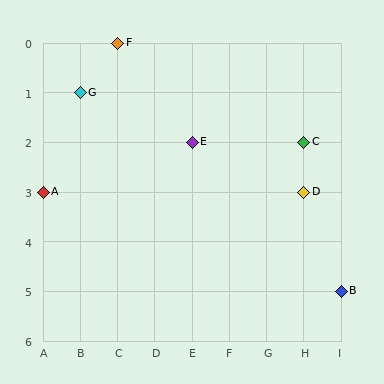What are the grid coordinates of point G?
Point G is at grid coordinates (B, 1).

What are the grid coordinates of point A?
Point A is at grid coordinates (A, 3).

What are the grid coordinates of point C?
Point C is at grid coordinates (H, 2).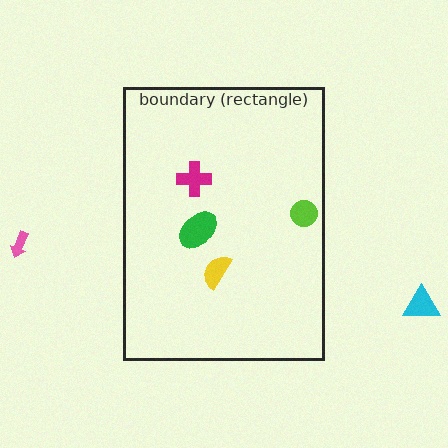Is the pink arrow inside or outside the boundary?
Outside.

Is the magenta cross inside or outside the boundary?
Inside.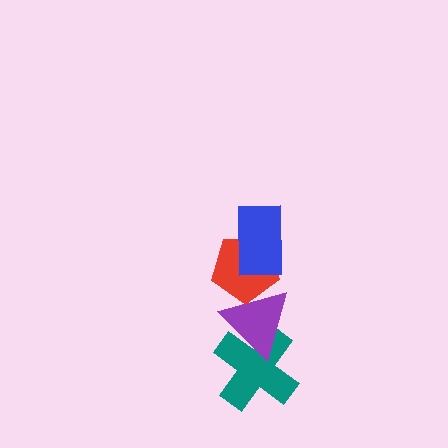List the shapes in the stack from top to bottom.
From top to bottom: the blue rectangle, the red pentagon, the purple triangle, the teal cross.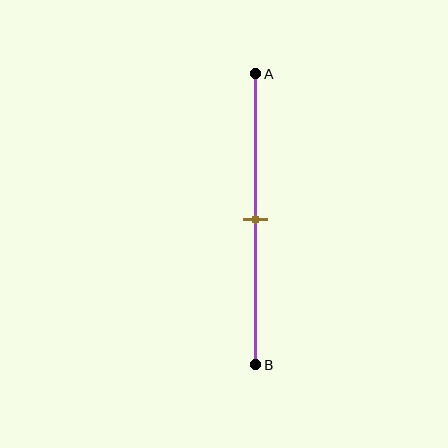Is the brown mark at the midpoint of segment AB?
Yes, the mark is approximately at the midpoint.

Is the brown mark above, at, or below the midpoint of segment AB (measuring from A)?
The brown mark is approximately at the midpoint of segment AB.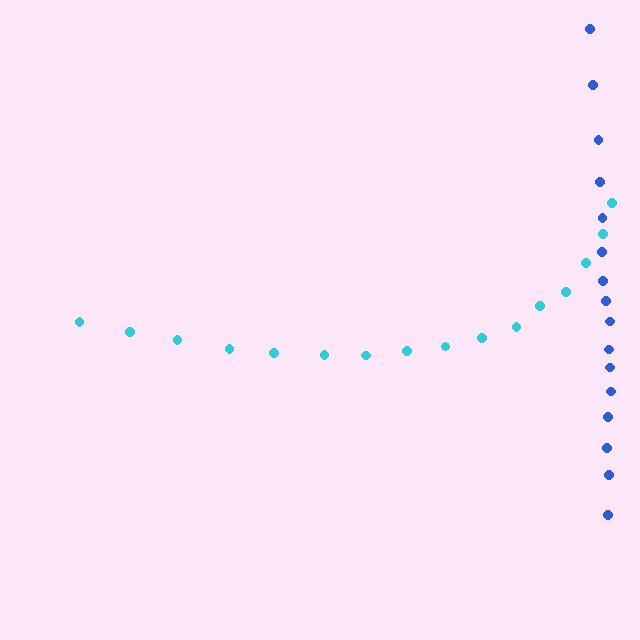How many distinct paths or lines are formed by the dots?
There are 2 distinct paths.